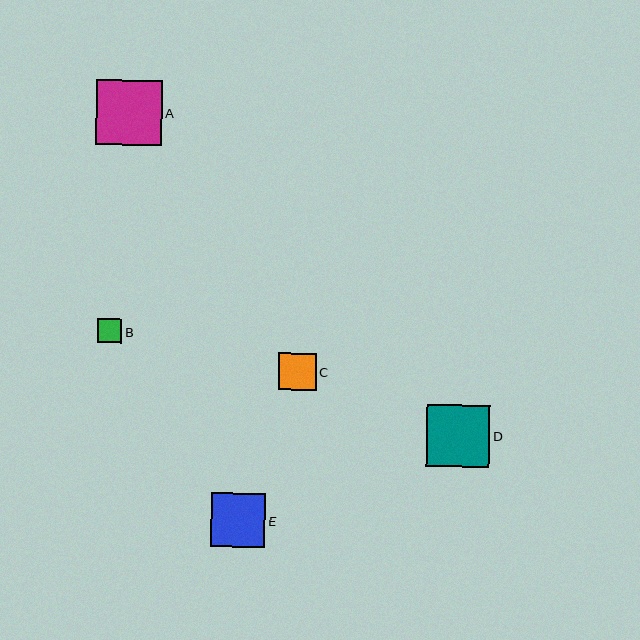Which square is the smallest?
Square B is the smallest with a size of approximately 24 pixels.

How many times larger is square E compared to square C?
Square E is approximately 1.5 times the size of square C.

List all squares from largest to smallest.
From largest to smallest: A, D, E, C, B.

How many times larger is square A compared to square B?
Square A is approximately 2.7 times the size of square B.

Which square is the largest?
Square A is the largest with a size of approximately 65 pixels.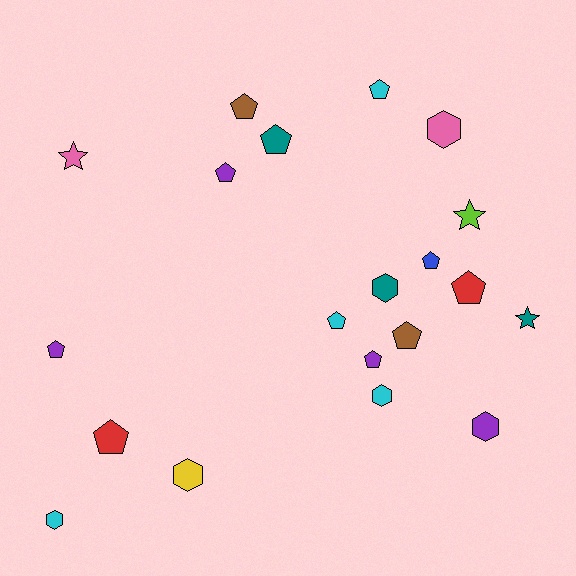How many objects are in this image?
There are 20 objects.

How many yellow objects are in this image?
There is 1 yellow object.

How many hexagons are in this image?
There are 6 hexagons.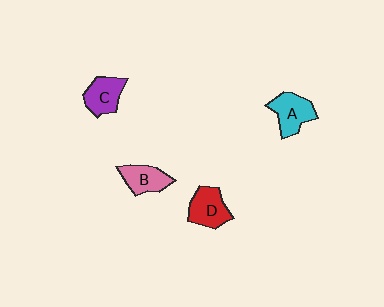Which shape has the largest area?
Shape A (cyan).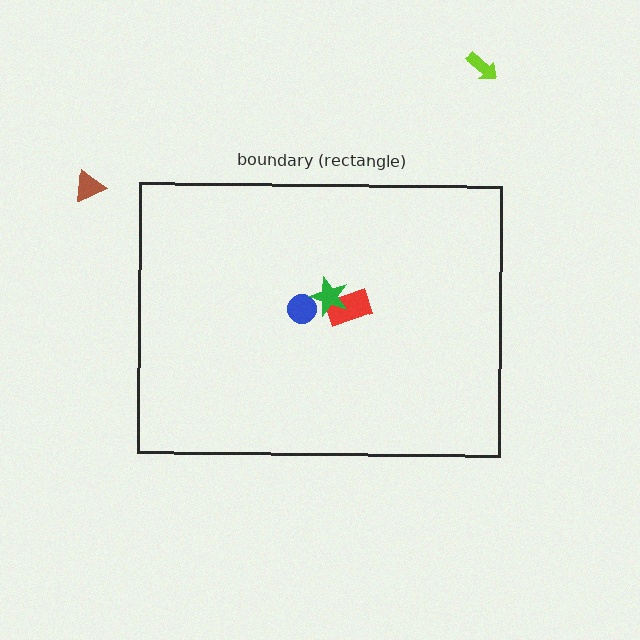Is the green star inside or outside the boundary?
Inside.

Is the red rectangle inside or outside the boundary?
Inside.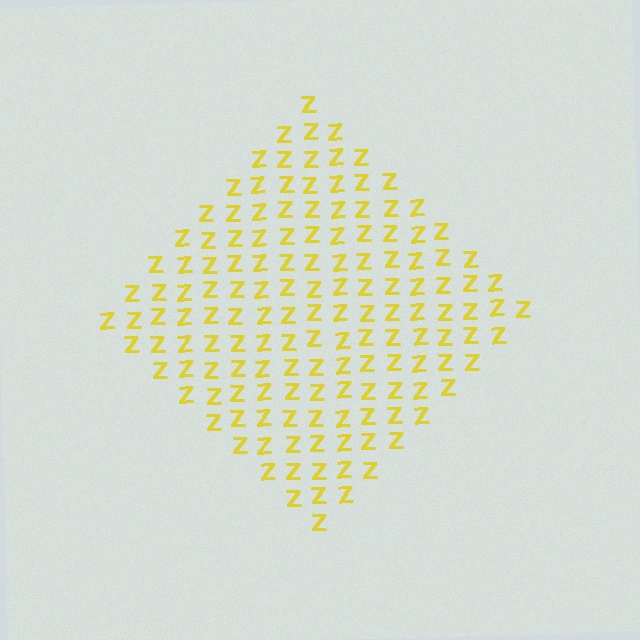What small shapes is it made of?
It is made of small letter Z's.